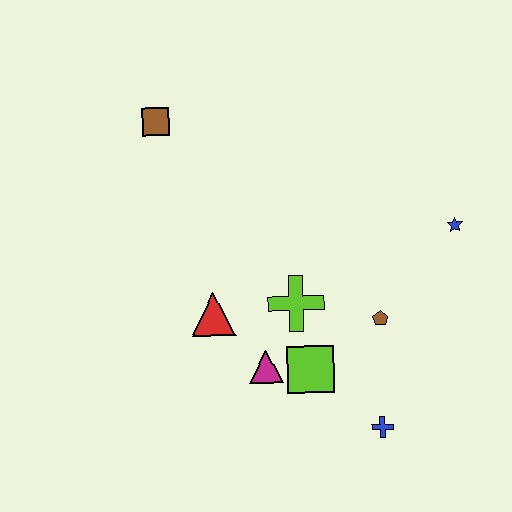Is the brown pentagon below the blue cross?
No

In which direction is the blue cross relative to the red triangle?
The blue cross is to the right of the red triangle.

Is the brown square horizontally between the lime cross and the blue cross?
No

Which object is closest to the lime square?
The magenta triangle is closest to the lime square.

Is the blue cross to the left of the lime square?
No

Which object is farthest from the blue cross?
The brown square is farthest from the blue cross.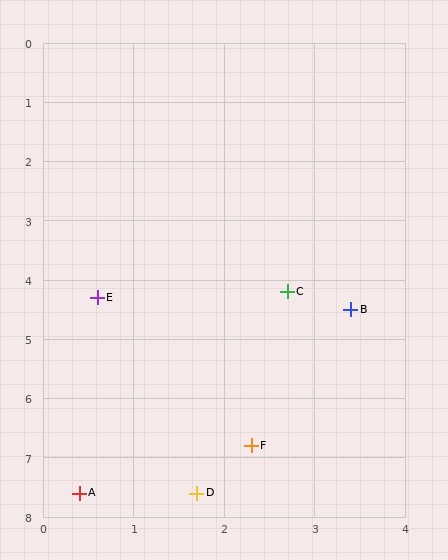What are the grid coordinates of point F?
Point F is at approximately (2.3, 6.8).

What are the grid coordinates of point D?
Point D is at approximately (1.7, 7.6).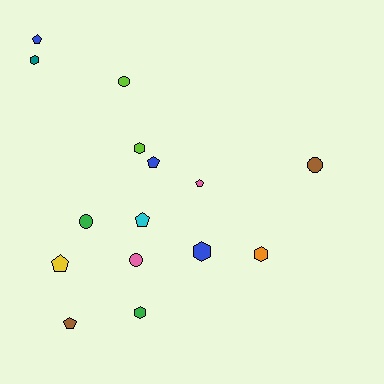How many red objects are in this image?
There are no red objects.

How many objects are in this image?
There are 15 objects.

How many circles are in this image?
There are 4 circles.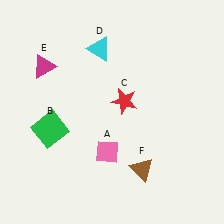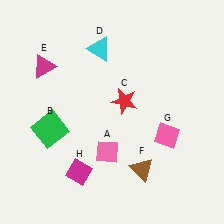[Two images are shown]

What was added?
A pink diamond (G), a magenta diamond (H) were added in Image 2.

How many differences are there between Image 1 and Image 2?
There are 2 differences between the two images.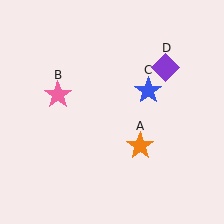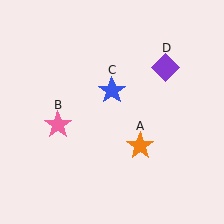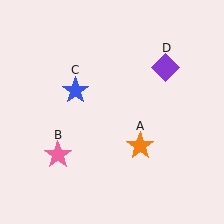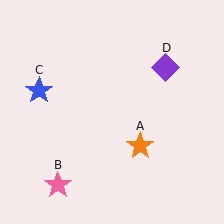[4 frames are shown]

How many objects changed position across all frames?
2 objects changed position: pink star (object B), blue star (object C).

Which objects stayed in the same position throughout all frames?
Orange star (object A) and purple diamond (object D) remained stationary.